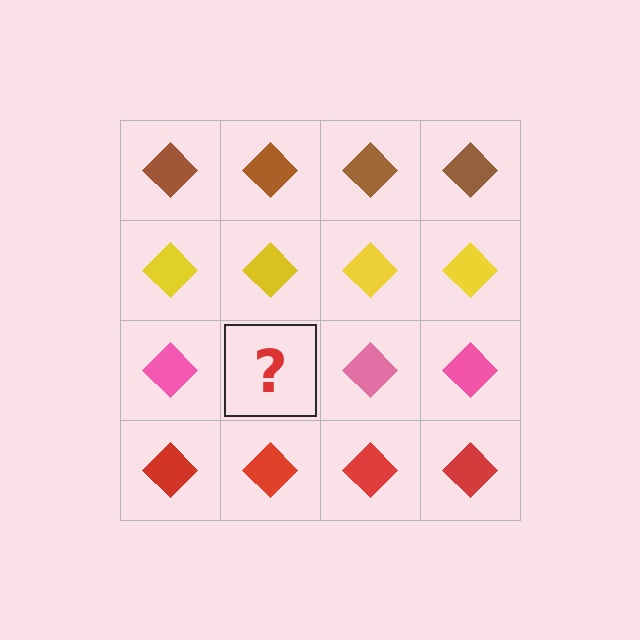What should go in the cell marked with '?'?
The missing cell should contain a pink diamond.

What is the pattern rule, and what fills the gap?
The rule is that each row has a consistent color. The gap should be filled with a pink diamond.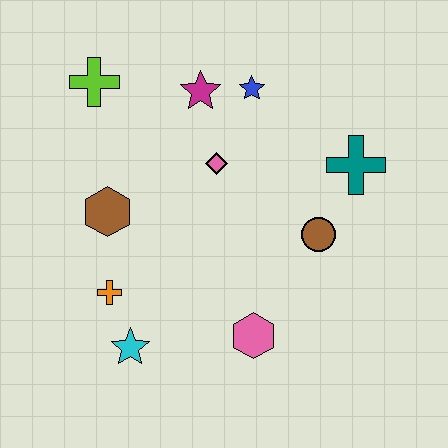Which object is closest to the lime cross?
The magenta star is closest to the lime cross.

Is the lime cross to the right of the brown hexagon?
No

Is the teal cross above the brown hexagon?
Yes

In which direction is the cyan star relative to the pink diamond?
The cyan star is below the pink diamond.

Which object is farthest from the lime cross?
The pink hexagon is farthest from the lime cross.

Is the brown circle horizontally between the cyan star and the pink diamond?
No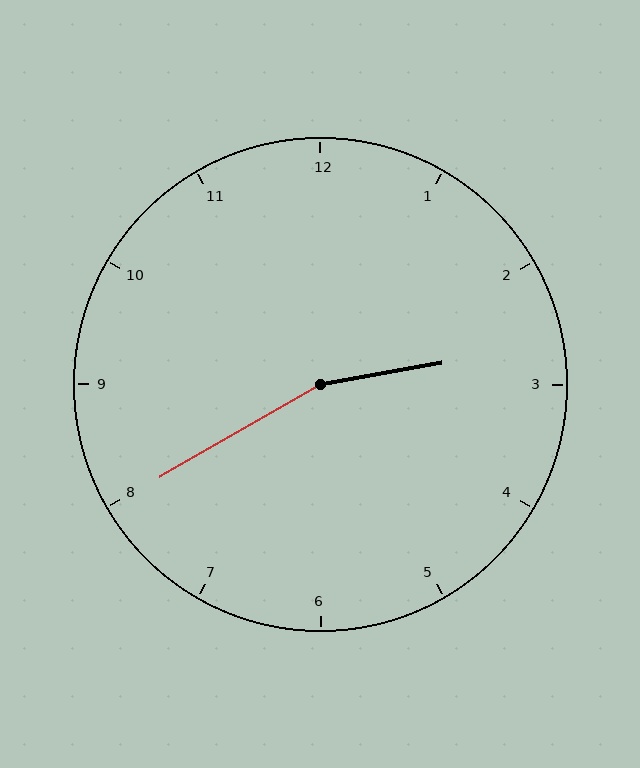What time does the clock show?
2:40.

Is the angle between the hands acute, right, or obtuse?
It is obtuse.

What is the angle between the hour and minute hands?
Approximately 160 degrees.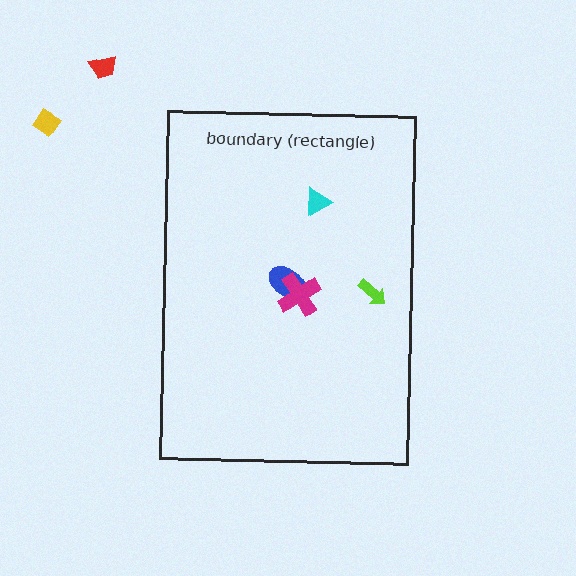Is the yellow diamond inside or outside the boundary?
Outside.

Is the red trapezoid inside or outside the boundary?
Outside.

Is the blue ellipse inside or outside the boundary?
Inside.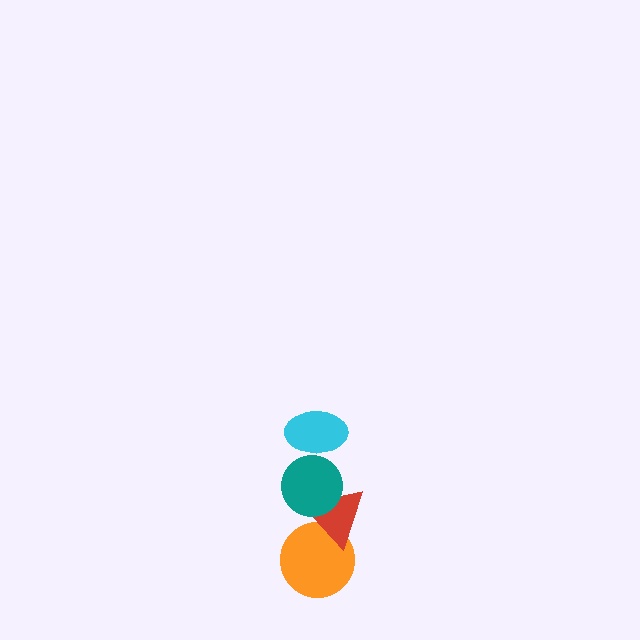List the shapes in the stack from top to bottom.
From top to bottom: the cyan ellipse, the teal circle, the red triangle, the orange circle.